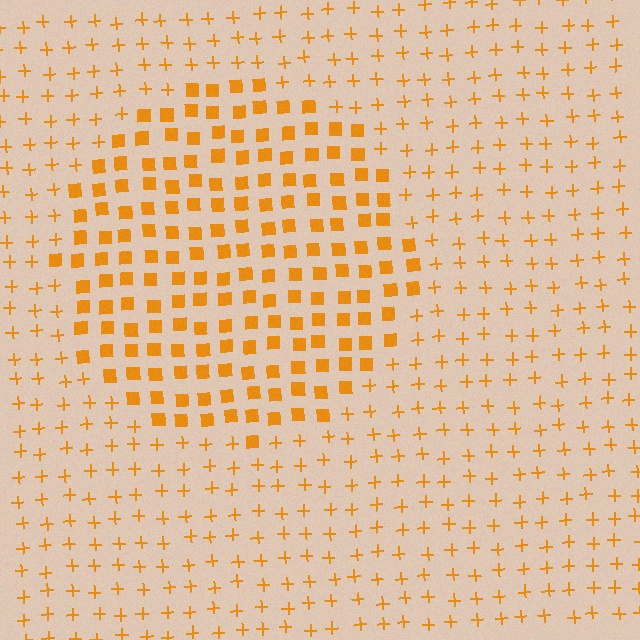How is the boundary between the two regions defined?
The boundary is defined by a change in element shape: squares inside vs. plus signs outside. All elements share the same color and spacing.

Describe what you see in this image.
The image is filled with small orange elements arranged in a uniform grid. A circle-shaped region contains squares, while the surrounding area contains plus signs. The boundary is defined purely by the change in element shape.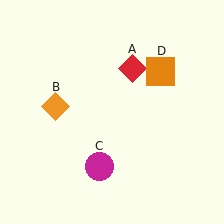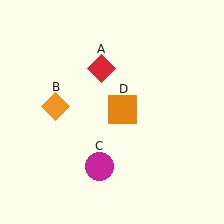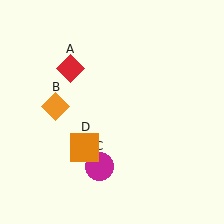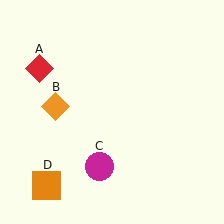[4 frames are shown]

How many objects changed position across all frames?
2 objects changed position: red diamond (object A), orange square (object D).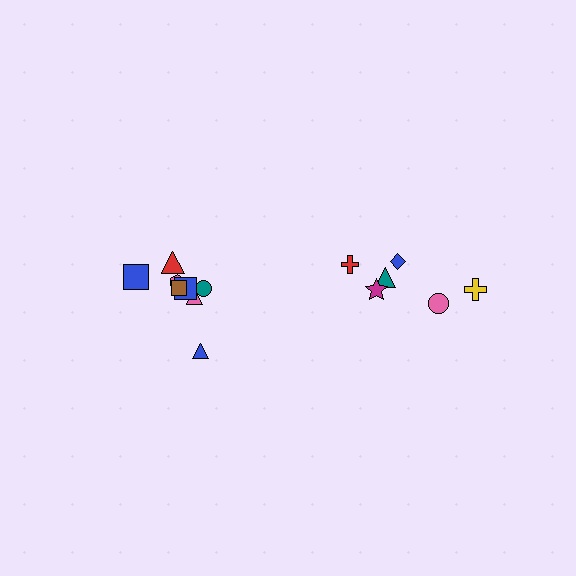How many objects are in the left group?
There are 8 objects.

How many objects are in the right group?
There are 6 objects.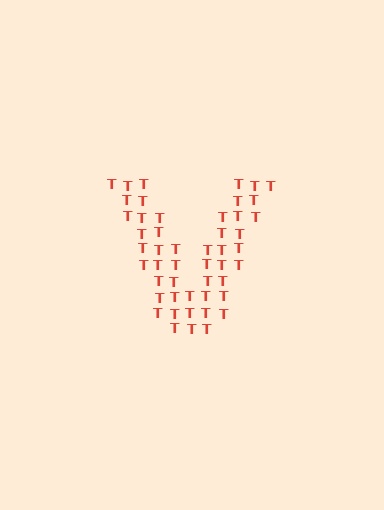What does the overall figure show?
The overall figure shows the letter V.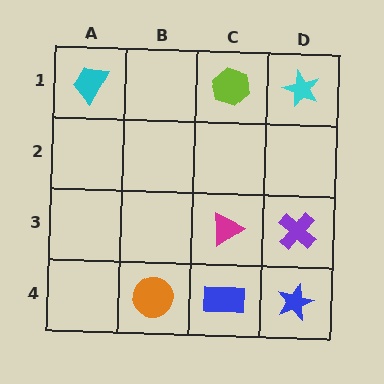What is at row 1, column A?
A cyan trapezoid.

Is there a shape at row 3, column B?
No, that cell is empty.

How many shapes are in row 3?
2 shapes.